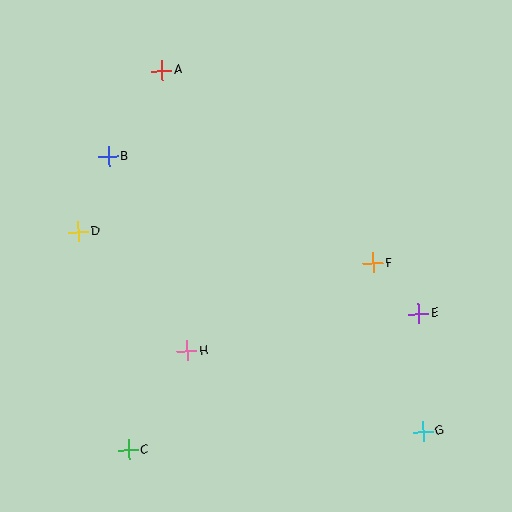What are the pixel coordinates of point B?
Point B is at (108, 157).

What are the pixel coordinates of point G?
Point G is at (423, 432).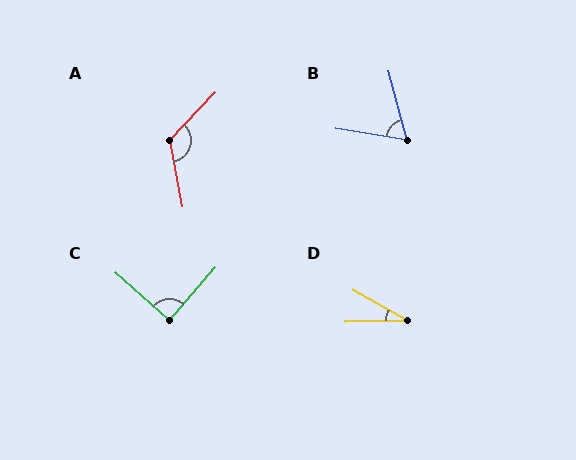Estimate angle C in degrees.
Approximately 90 degrees.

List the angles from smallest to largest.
D (31°), B (66°), C (90°), A (125°).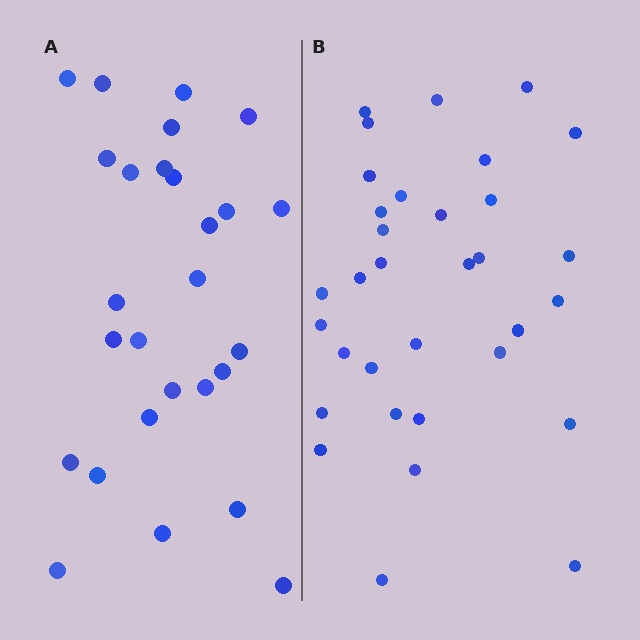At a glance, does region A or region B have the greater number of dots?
Region B (the right region) has more dots.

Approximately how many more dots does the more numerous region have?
Region B has about 6 more dots than region A.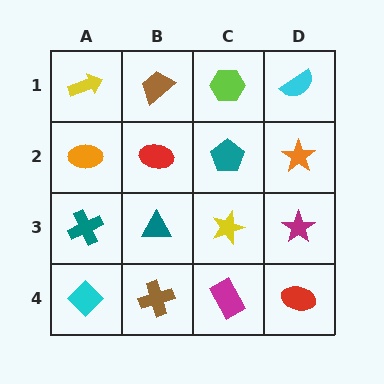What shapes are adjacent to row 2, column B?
A brown trapezoid (row 1, column B), a teal triangle (row 3, column B), an orange ellipse (row 2, column A), a teal pentagon (row 2, column C).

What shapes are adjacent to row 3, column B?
A red ellipse (row 2, column B), a brown cross (row 4, column B), a teal cross (row 3, column A), a yellow star (row 3, column C).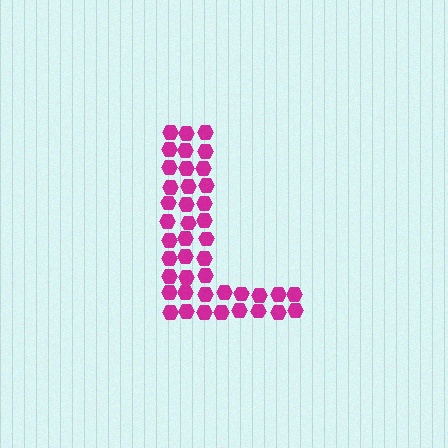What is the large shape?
The large shape is the letter L.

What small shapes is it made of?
It is made of small hexagons.